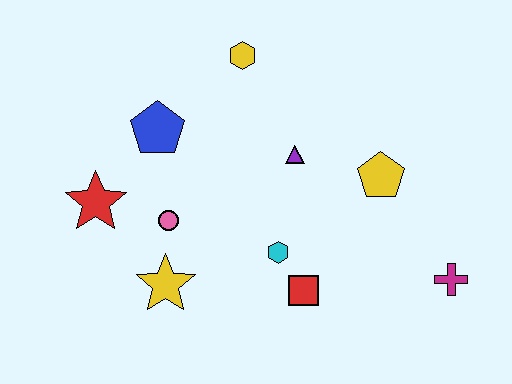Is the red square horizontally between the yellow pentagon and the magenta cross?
No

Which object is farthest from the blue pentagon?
The magenta cross is farthest from the blue pentagon.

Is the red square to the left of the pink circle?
No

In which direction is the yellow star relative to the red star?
The yellow star is below the red star.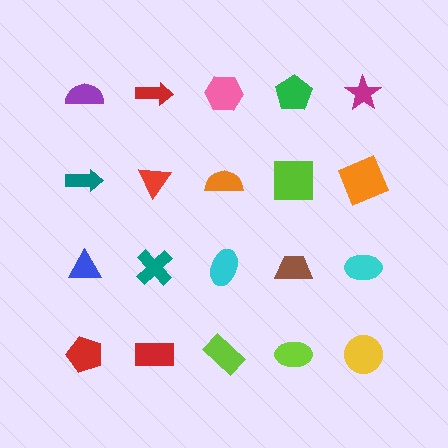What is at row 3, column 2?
A teal cross.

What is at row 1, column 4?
A green pentagon.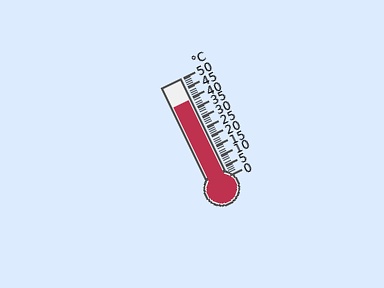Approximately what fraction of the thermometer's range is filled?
The thermometer is filled to approximately 80% of its range.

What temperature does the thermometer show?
The thermometer shows approximately 39°C.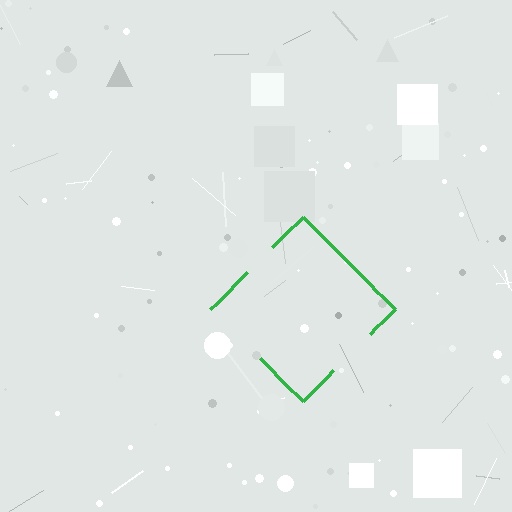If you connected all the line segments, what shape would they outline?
They would outline a diamond.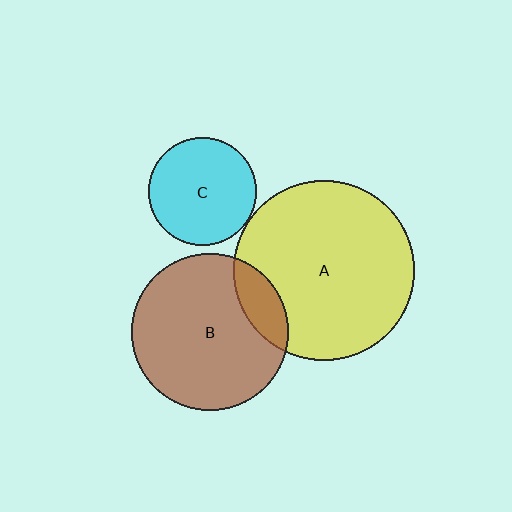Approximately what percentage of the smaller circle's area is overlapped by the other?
Approximately 15%.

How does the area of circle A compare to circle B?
Approximately 1.3 times.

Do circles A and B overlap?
Yes.